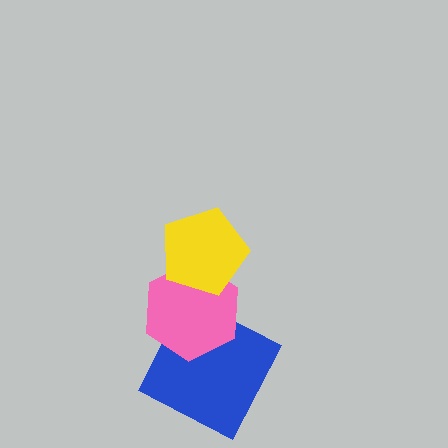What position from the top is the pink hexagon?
The pink hexagon is 2nd from the top.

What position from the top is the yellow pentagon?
The yellow pentagon is 1st from the top.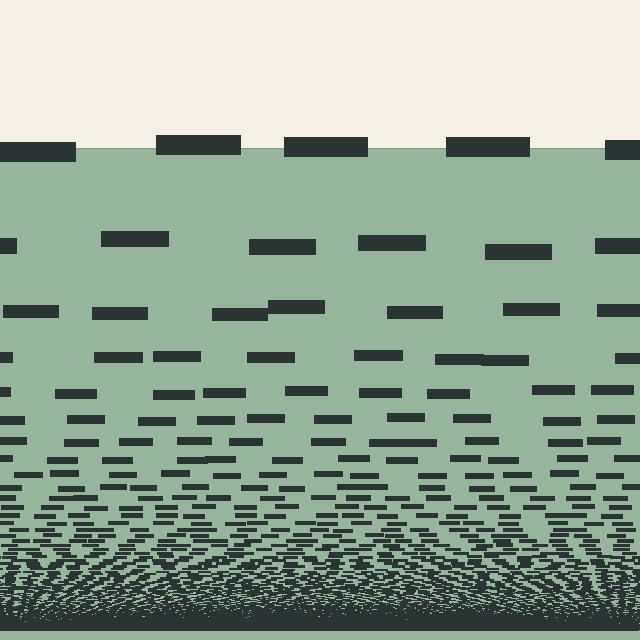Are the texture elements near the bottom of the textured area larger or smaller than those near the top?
Smaller. The gradient is inverted — elements near the bottom are smaller and denser.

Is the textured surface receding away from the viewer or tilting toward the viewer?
The surface appears to tilt toward the viewer. Texture elements get larger and sparser toward the top.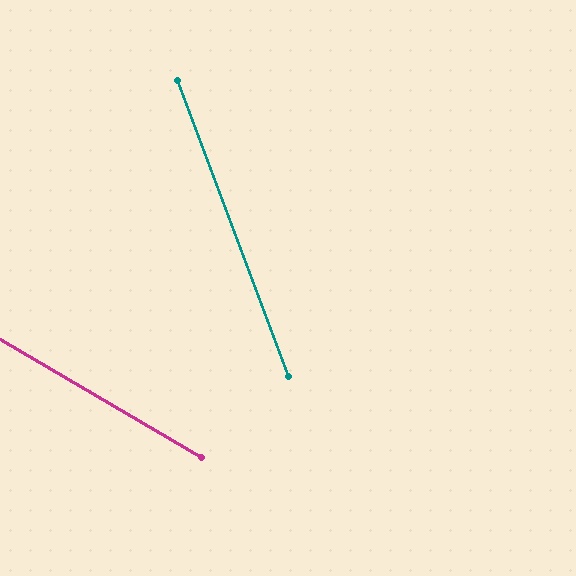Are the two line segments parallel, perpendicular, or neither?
Neither parallel nor perpendicular — they differ by about 39°.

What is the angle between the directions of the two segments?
Approximately 39 degrees.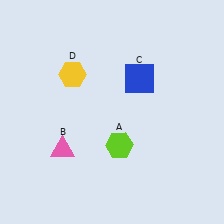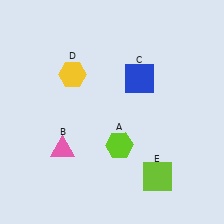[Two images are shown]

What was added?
A lime square (E) was added in Image 2.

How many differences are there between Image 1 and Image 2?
There is 1 difference between the two images.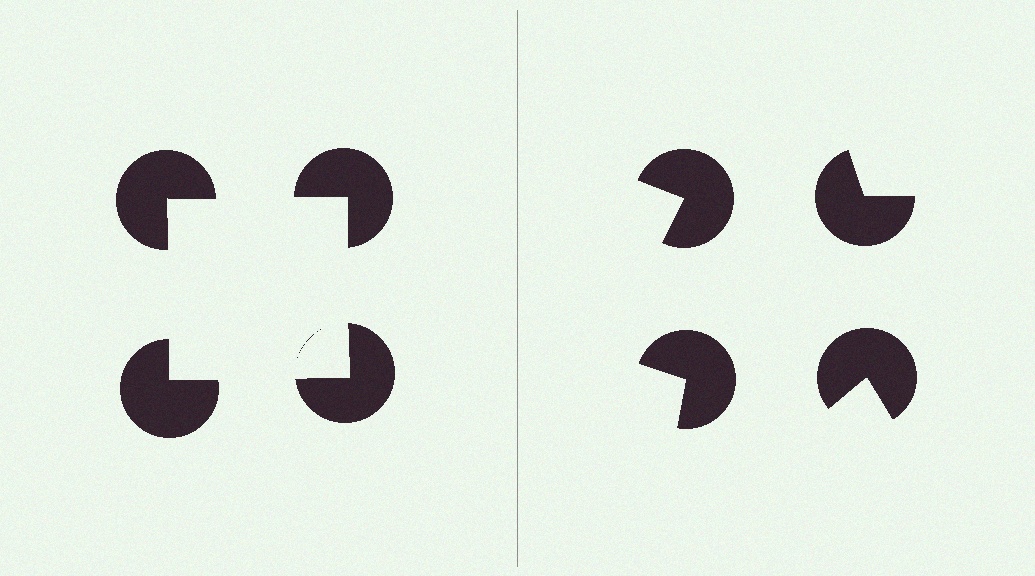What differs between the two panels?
The pac-man discs are positioned identically on both sides; only the wedge orientations differ. On the left they align to a square; on the right they are misaligned.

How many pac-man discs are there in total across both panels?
8 — 4 on each side.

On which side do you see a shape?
An illusory square appears on the left side. On the right side the wedge cuts are rotated, so no coherent shape forms.